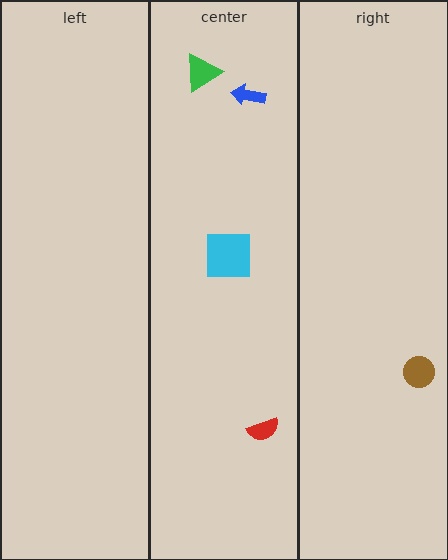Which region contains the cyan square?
The center region.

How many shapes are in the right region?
1.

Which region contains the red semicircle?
The center region.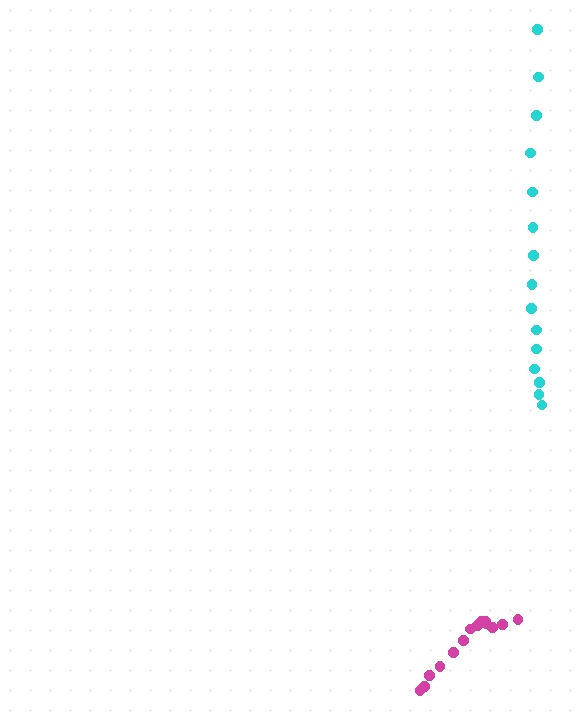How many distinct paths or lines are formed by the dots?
There are 2 distinct paths.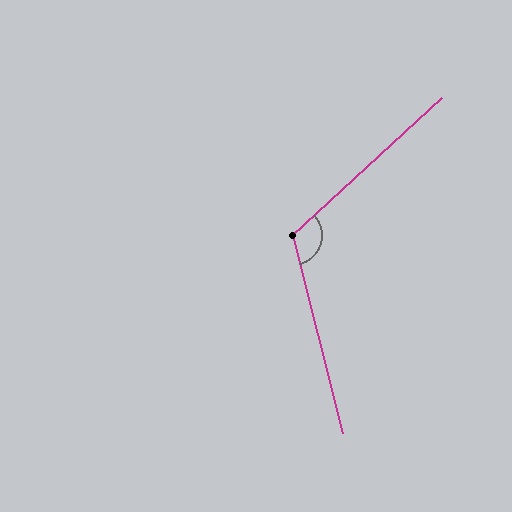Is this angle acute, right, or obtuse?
It is obtuse.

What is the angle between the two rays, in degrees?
Approximately 118 degrees.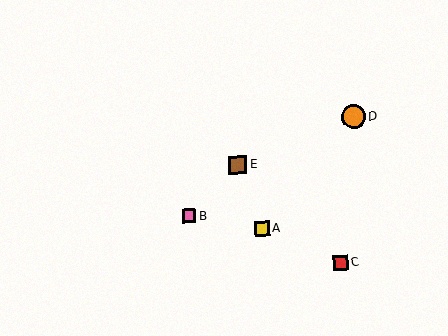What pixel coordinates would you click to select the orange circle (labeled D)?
Click at (354, 117) to select the orange circle D.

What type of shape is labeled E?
Shape E is a brown square.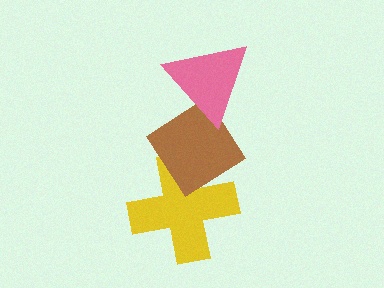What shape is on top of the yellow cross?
The brown diamond is on top of the yellow cross.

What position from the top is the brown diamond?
The brown diamond is 2nd from the top.